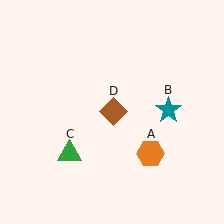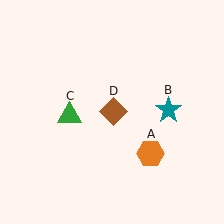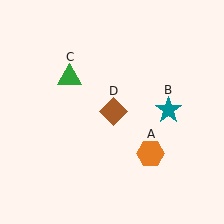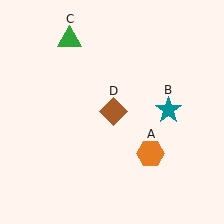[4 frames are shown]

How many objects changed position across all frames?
1 object changed position: green triangle (object C).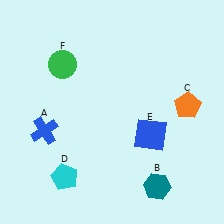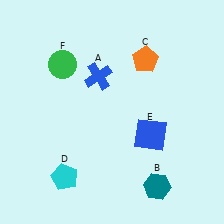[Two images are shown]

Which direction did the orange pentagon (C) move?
The orange pentagon (C) moved up.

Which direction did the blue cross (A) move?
The blue cross (A) moved up.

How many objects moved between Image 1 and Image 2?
2 objects moved between the two images.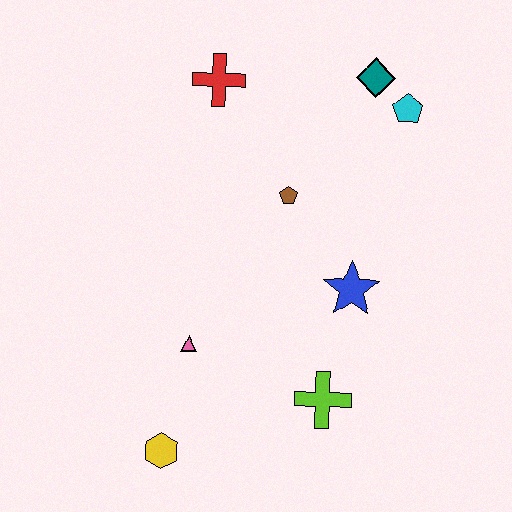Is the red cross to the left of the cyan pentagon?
Yes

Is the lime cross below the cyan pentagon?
Yes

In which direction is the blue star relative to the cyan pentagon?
The blue star is below the cyan pentagon.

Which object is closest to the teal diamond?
The cyan pentagon is closest to the teal diamond.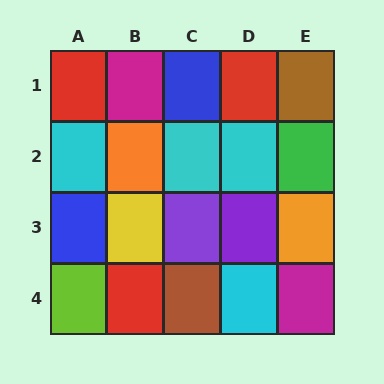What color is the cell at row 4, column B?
Red.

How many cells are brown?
2 cells are brown.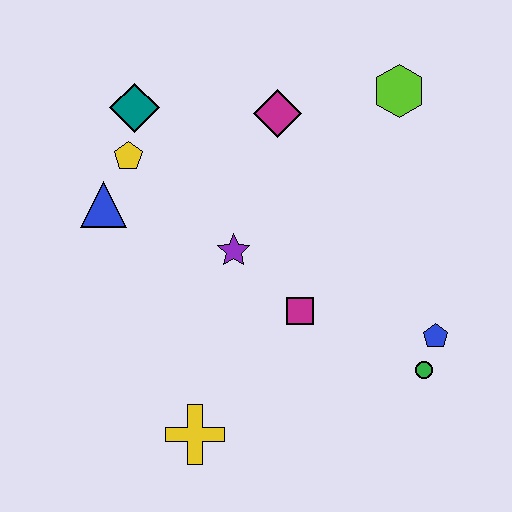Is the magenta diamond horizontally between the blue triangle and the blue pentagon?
Yes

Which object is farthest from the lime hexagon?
The yellow cross is farthest from the lime hexagon.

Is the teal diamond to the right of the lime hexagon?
No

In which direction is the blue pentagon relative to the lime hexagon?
The blue pentagon is below the lime hexagon.